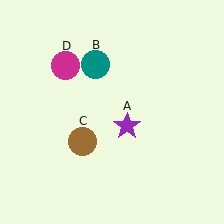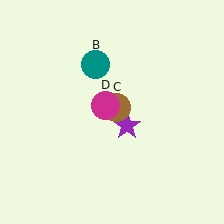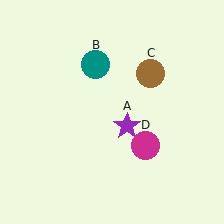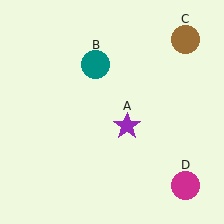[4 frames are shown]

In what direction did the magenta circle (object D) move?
The magenta circle (object D) moved down and to the right.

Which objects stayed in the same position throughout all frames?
Purple star (object A) and teal circle (object B) remained stationary.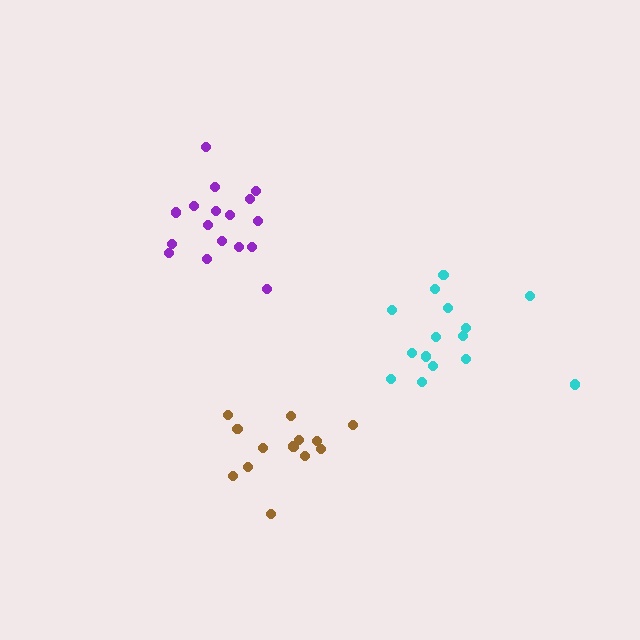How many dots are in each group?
Group 1: 18 dots, Group 2: 16 dots, Group 3: 13 dots (47 total).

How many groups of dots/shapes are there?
There are 3 groups.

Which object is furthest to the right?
The cyan cluster is rightmost.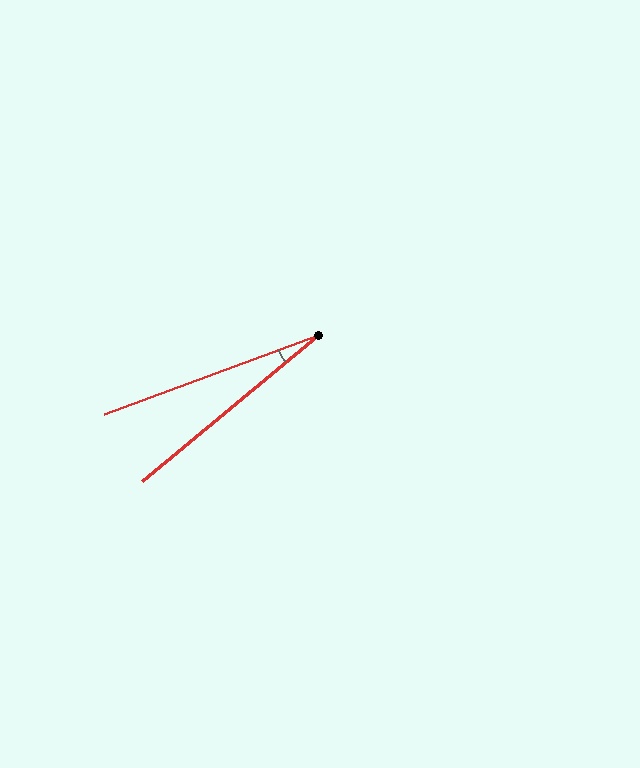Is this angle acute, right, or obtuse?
It is acute.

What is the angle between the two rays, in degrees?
Approximately 20 degrees.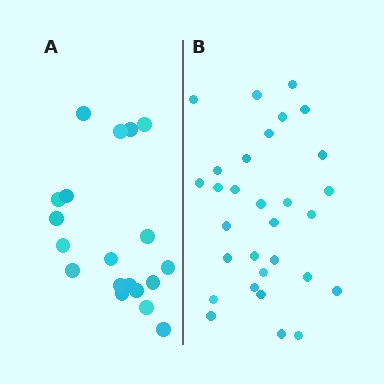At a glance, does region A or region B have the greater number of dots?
Region B (the right region) has more dots.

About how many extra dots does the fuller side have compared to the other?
Region B has roughly 12 or so more dots than region A.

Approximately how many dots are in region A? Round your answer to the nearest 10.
About 20 dots. (The exact count is 19, which rounds to 20.)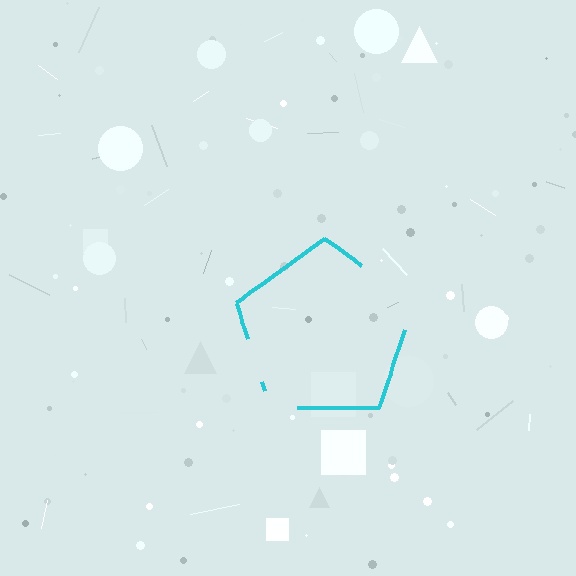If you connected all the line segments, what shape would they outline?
They would outline a pentagon.